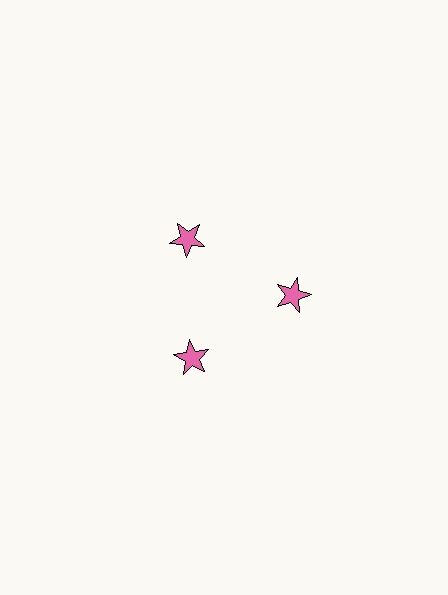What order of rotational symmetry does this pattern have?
This pattern has 3-fold rotational symmetry.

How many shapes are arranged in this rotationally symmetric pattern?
There are 3 shapes, arranged in 3 groups of 1.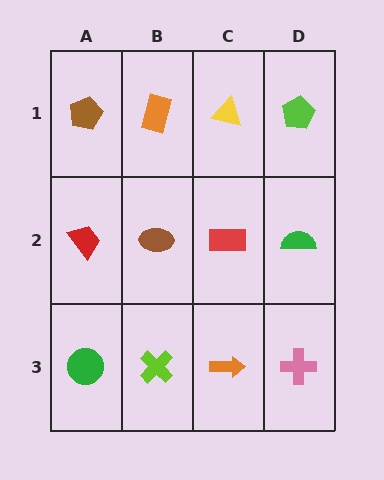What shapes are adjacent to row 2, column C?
A yellow triangle (row 1, column C), an orange arrow (row 3, column C), a brown ellipse (row 2, column B), a green semicircle (row 2, column D).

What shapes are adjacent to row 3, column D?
A green semicircle (row 2, column D), an orange arrow (row 3, column C).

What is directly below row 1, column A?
A red trapezoid.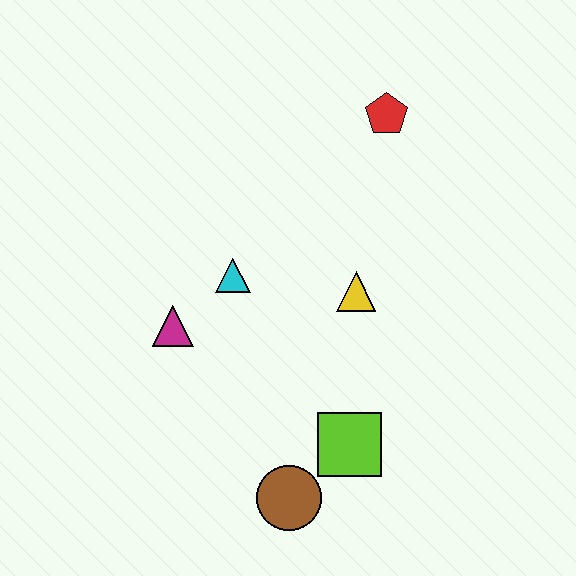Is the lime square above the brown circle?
Yes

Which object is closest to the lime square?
The brown circle is closest to the lime square.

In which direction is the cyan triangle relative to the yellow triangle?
The cyan triangle is to the left of the yellow triangle.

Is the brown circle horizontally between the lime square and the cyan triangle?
Yes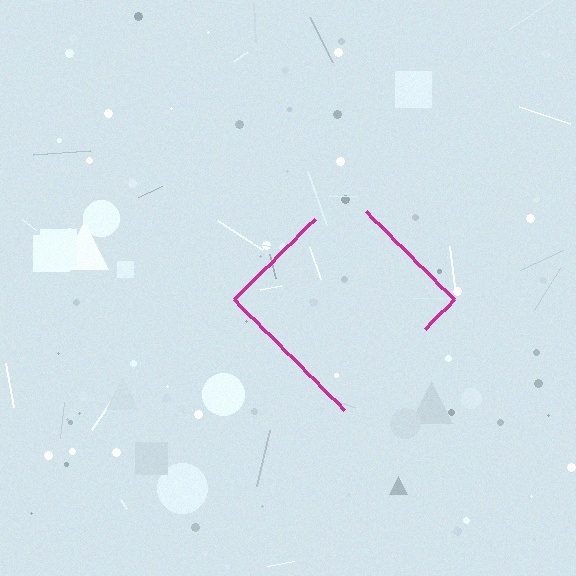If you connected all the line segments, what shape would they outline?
They would outline a diamond.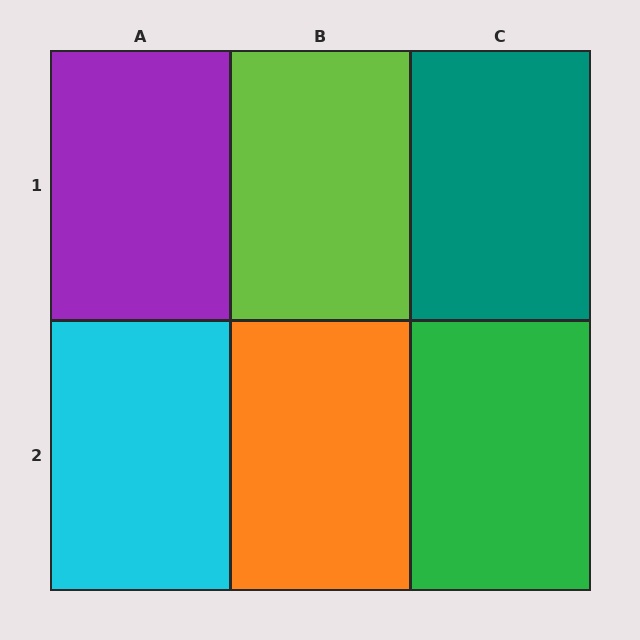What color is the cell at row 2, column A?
Cyan.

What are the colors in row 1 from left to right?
Purple, lime, teal.